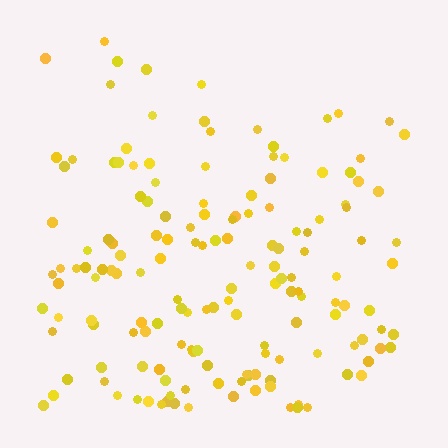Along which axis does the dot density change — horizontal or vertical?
Vertical.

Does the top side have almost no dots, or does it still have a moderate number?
Still a moderate number, just noticeably fewer than the bottom.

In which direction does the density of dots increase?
From top to bottom, with the bottom side densest.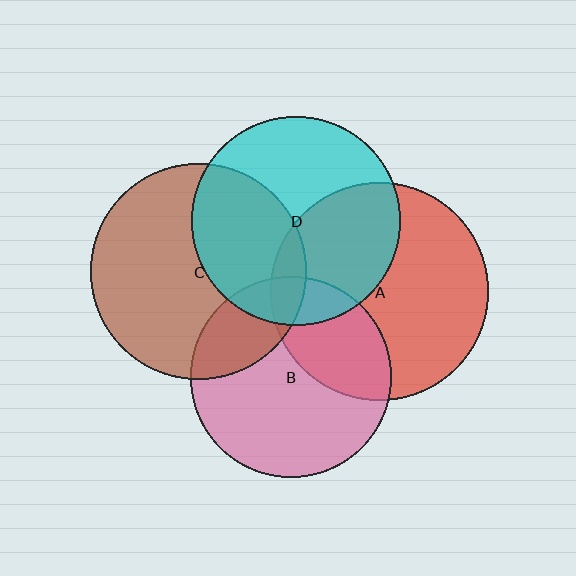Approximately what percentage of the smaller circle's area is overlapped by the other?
Approximately 25%.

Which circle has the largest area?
Circle A (red).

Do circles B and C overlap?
Yes.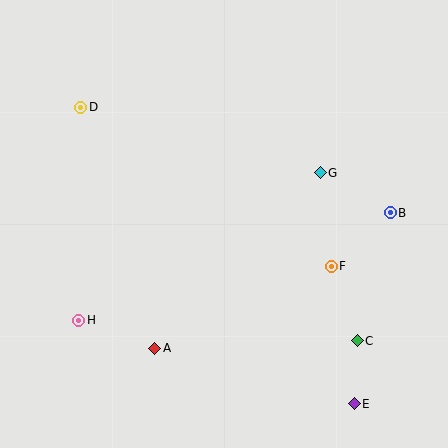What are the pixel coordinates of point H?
Point H is at (79, 320).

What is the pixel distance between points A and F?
The distance between A and F is 195 pixels.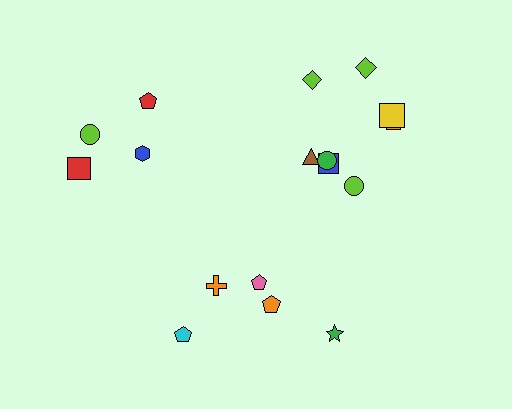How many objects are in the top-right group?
There are 8 objects.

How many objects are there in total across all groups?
There are 17 objects.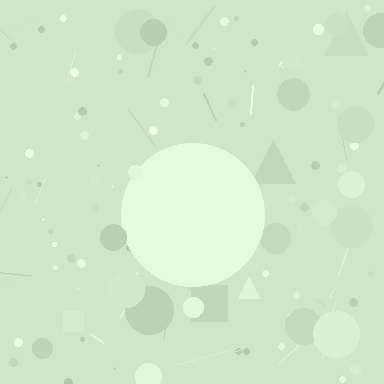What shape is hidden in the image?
A circle is hidden in the image.